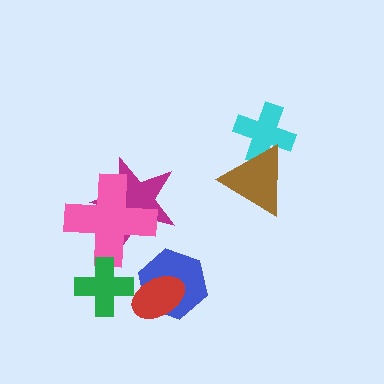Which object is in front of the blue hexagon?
The red ellipse is in front of the blue hexagon.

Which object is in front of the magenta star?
The pink cross is in front of the magenta star.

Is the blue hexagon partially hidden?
Yes, it is partially covered by another shape.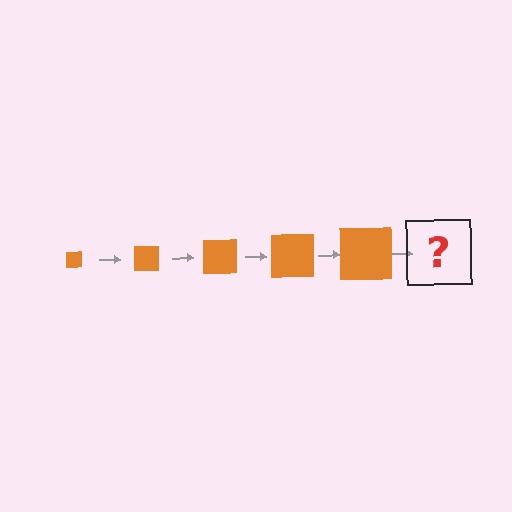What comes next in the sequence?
The next element should be an orange square, larger than the previous one.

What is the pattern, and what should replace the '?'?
The pattern is that the square gets progressively larger each step. The '?' should be an orange square, larger than the previous one.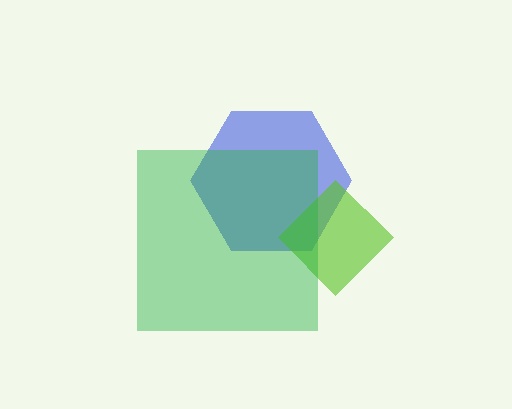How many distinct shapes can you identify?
There are 3 distinct shapes: a blue hexagon, a lime diamond, a green square.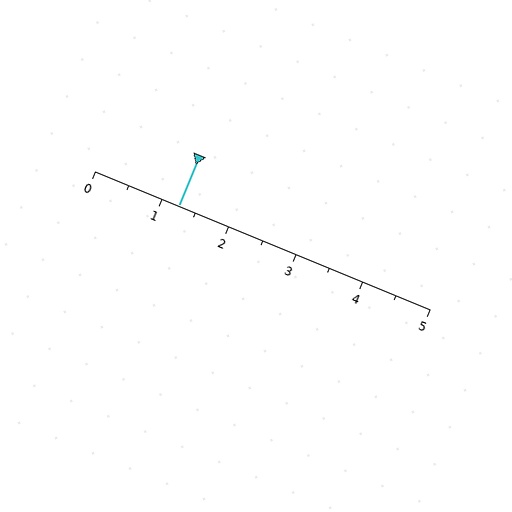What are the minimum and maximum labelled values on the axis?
The axis runs from 0 to 5.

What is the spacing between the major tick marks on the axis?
The major ticks are spaced 1 apart.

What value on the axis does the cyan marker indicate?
The marker indicates approximately 1.2.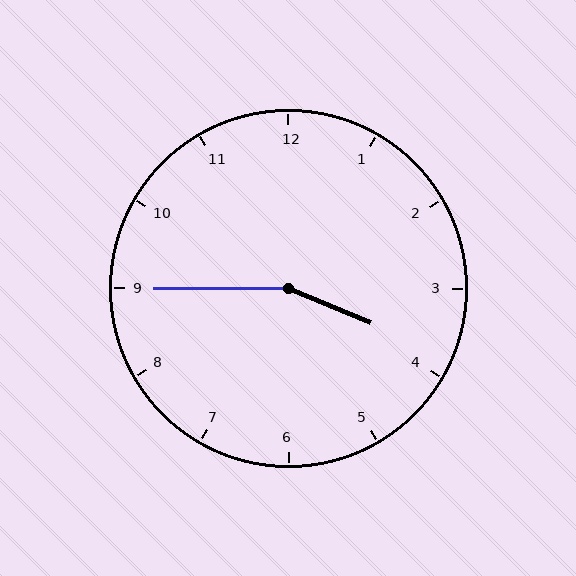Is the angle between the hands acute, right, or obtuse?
It is obtuse.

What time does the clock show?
3:45.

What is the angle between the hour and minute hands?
Approximately 158 degrees.